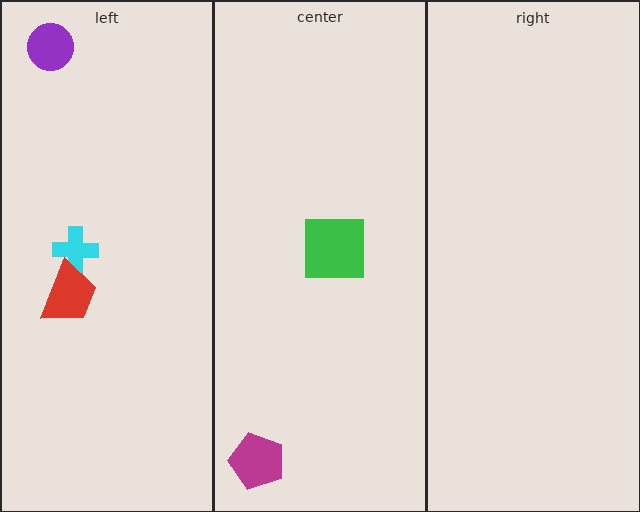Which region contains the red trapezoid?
The left region.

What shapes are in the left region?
The cyan cross, the purple circle, the red trapezoid.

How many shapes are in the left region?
3.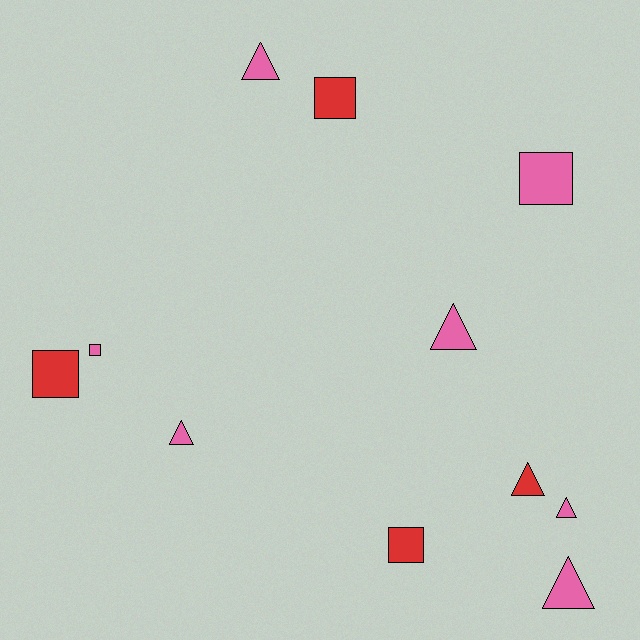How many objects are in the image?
There are 11 objects.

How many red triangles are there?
There is 1 red triangle.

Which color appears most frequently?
Pink, with 7 objects.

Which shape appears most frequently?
Triangle, with 6 objects.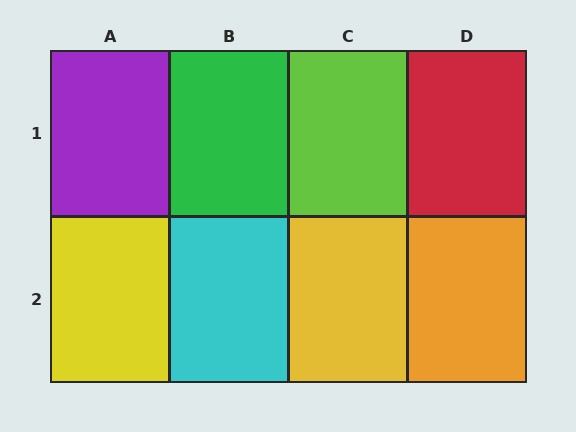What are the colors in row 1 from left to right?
Purple, green, lime, red.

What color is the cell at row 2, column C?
Yellow.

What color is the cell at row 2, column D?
Orange.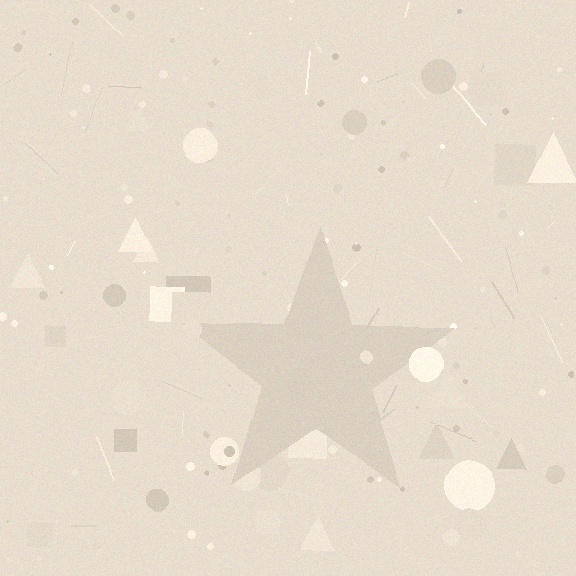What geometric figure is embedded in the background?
A star is embedded in the background.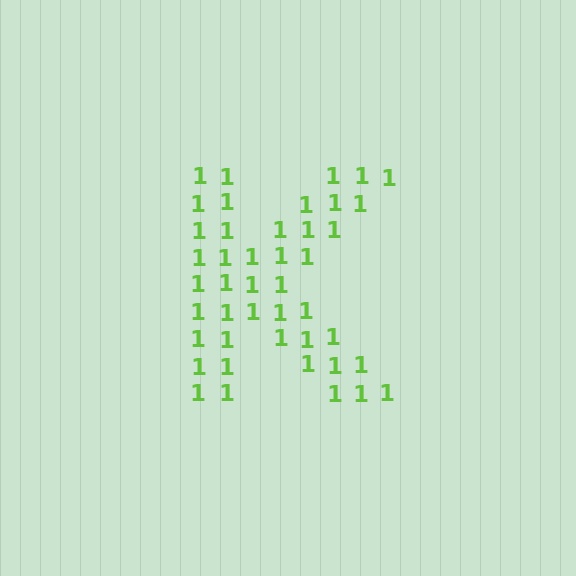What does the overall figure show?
The overall figure shows the letter K.